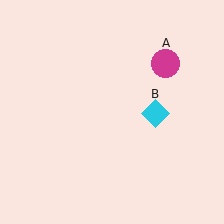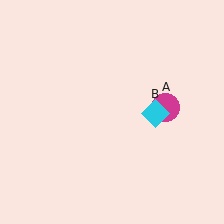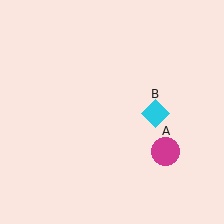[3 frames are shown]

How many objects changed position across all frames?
1 object changed position: magenta circle (object A).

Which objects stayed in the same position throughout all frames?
Cyan diamond (object B) remained stationary.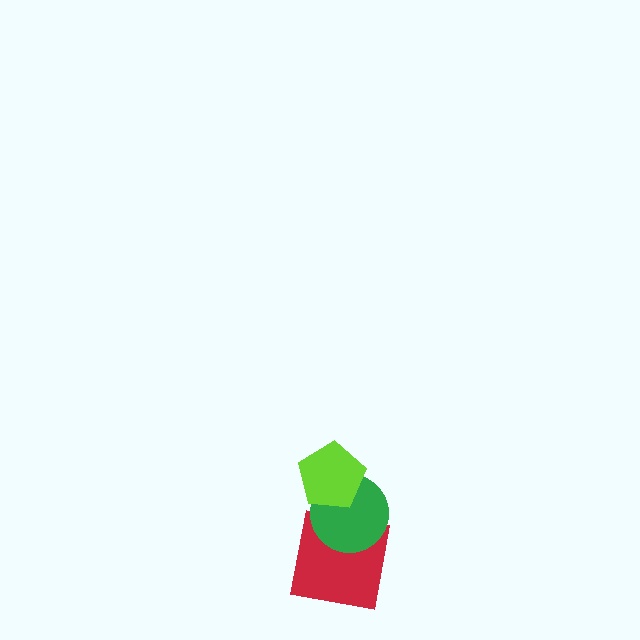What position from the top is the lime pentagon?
The lime pentagon is 1st from the top.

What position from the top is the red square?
The red square is 3rd from the top.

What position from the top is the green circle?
The green circle is 2nd from the top.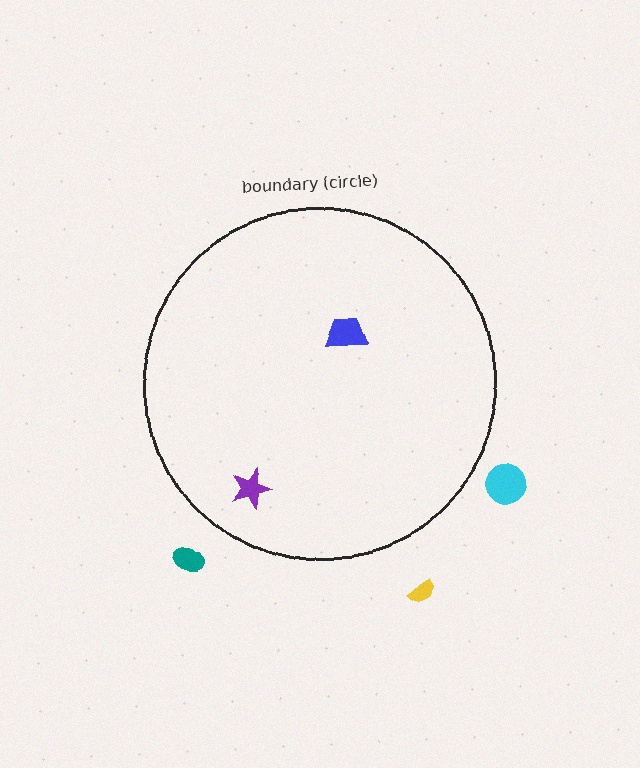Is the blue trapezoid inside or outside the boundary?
Inside.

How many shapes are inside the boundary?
2 inside, 3 outside.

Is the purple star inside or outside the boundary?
Inside.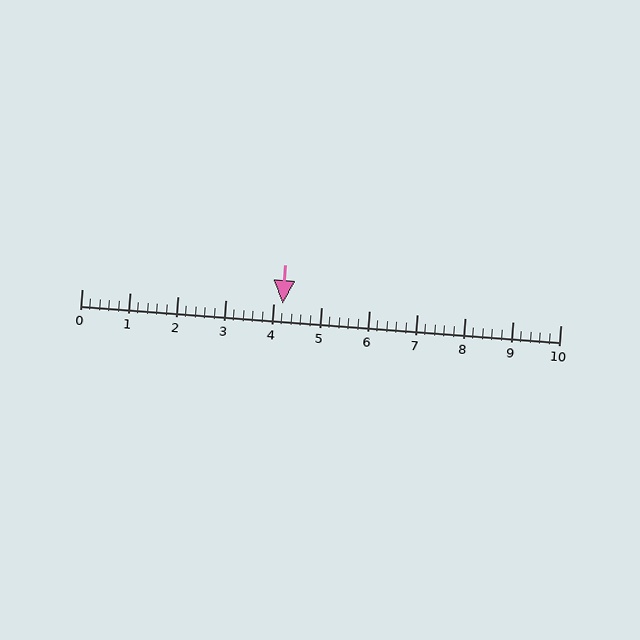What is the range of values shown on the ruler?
The ruler shows values from 0 to 10.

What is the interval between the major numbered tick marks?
The major tick marks are spaced 1 units apart.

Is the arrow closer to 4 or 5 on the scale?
The arrow is closer to 4.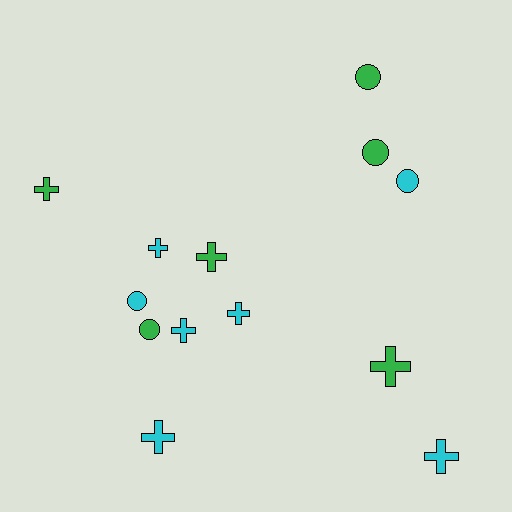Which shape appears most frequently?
Cross, with 8 objects.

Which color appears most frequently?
Cyan, with 7 objects.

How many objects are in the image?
There are 13 objects.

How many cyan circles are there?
There are 2 cyan circles.